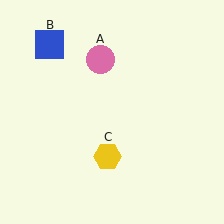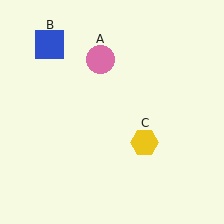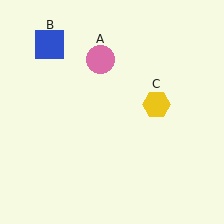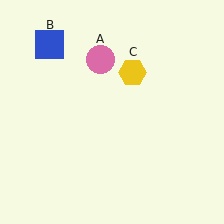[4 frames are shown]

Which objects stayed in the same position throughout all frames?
Pink circle (object A) and blue square (object B) remained stationary.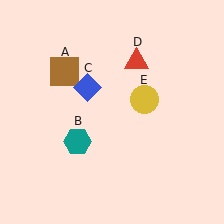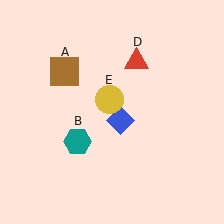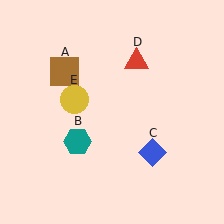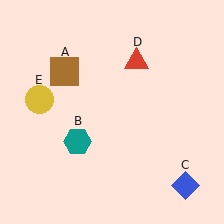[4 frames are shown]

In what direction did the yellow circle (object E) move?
The yellow circle (object E) moved left.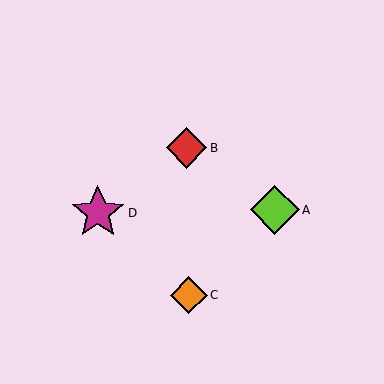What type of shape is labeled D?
Shape D is a magenta star.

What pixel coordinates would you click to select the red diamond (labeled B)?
Click at (187, 148) to select the red diamond B.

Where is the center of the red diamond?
The center of the red diamond is at (187, 148).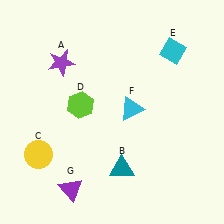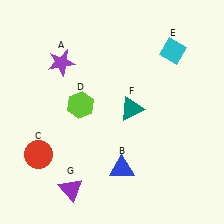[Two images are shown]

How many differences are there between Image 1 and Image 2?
There are 3 differences between the two images.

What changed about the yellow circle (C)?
In Image 1, C is yellow. In Image 2, it changed to red.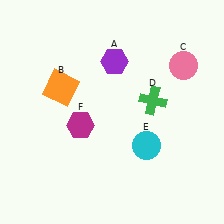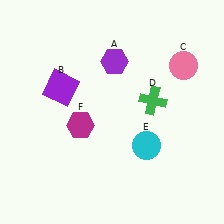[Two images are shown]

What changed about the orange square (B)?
In Image 1, B is orange. In Image 2, it changed to purple.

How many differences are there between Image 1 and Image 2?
There is 1 difference between the two images.